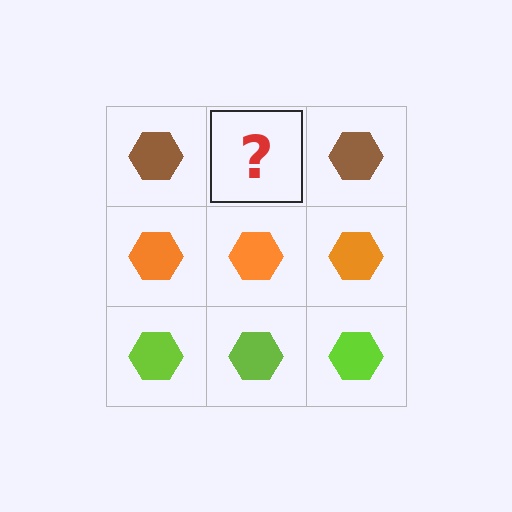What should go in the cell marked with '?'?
The missing cell should contain a brown hexagon.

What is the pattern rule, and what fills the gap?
The rule is that each row has a consistent color. The gap should be filled with a brown hexagon.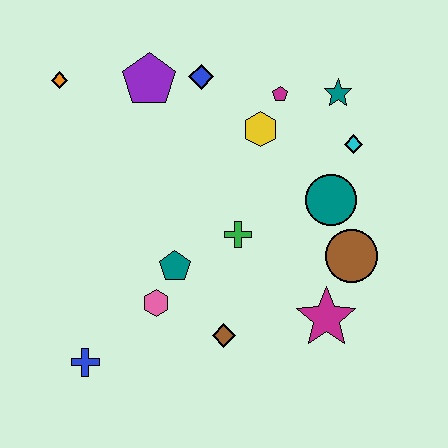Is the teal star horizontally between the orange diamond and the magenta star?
No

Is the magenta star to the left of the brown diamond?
No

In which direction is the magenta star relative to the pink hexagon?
The magenta star is to the right of the pink hexagon.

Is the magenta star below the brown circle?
Yes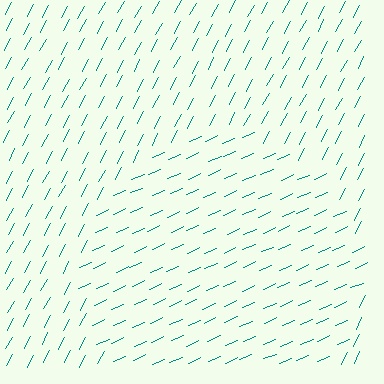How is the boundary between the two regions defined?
The boundary is defined purely by a change in line orientation (approximately 38 degrees difference). All lines are the same color and thickness.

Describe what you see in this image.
The image is filled with small teal line segments. A circle region in the image has lines oriented differently from the surrounding lines, creating a visible texture boundary.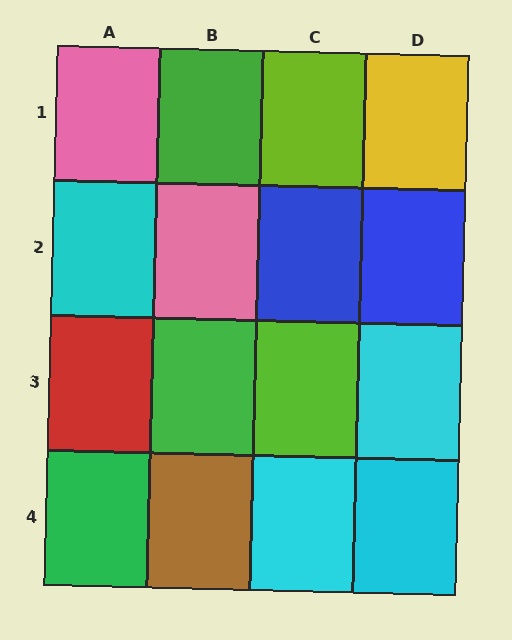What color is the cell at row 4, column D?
Cyan.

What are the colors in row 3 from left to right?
Red, green, lime, cyan.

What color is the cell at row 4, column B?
Brown.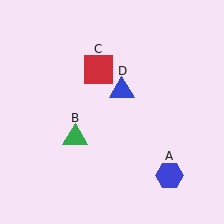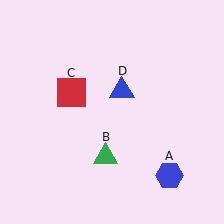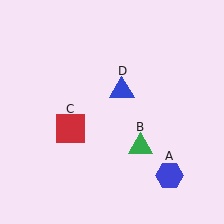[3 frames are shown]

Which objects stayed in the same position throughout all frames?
Blue hexagon (object A) and blue triangle (object D) remained stationary.